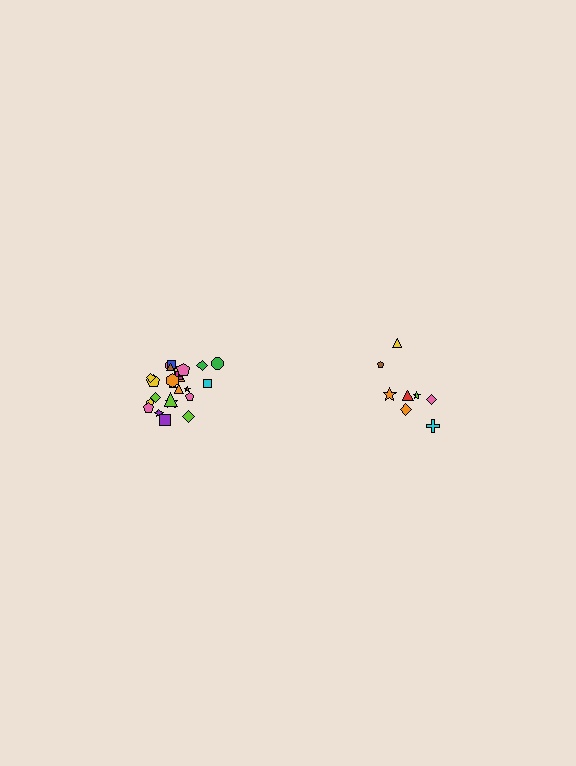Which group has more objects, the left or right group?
The left group.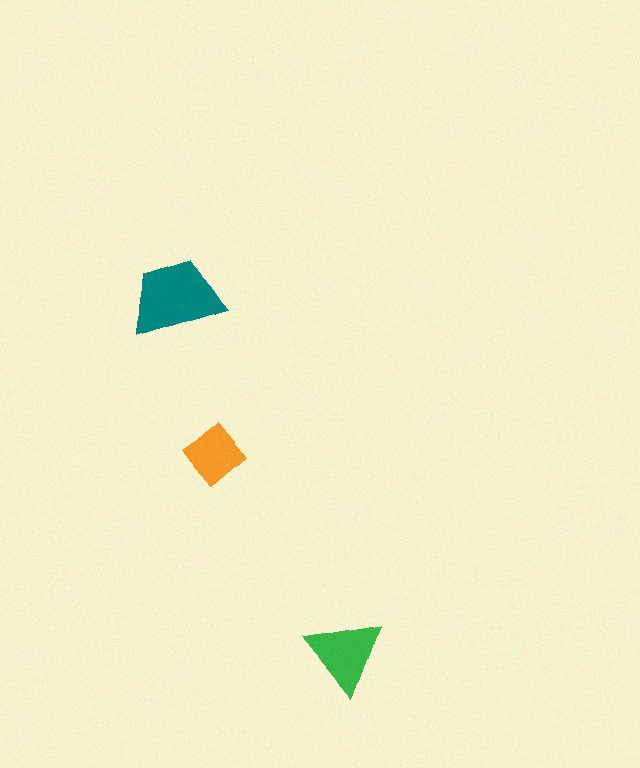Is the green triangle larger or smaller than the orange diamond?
Larger.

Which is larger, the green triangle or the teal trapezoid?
The teal trapezoid.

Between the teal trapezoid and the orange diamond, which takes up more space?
The teal trapezoid.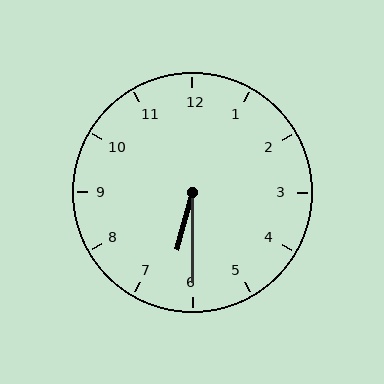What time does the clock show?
6:30.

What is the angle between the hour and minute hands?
Approximately 15 degrees.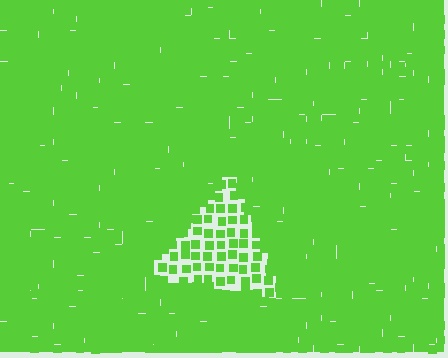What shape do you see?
I see a triangle.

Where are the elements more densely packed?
The elements are more densely packed outside the triangle boundary.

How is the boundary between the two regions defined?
The boundary is defined by a change in element density (approximately 2.4x ratio). All elements are the same color, size, and shape.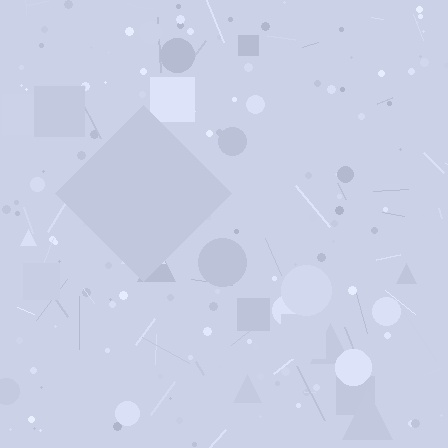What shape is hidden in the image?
A diamond is hidden in the image.